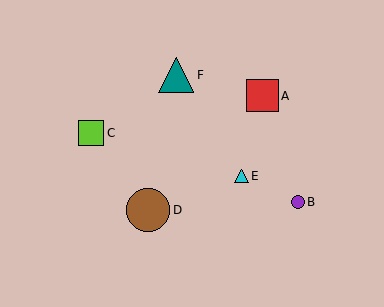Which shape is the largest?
The brown circle (labeled D) is the largest.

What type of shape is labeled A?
Shape A is a red square.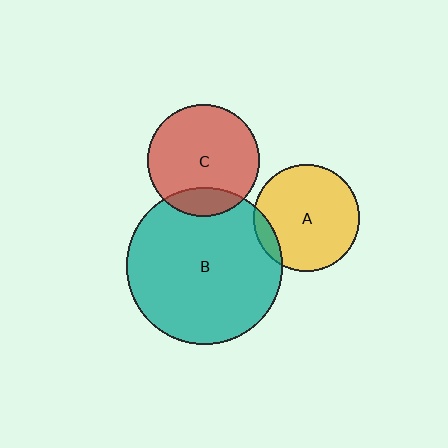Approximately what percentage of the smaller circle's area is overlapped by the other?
Approximately 15%.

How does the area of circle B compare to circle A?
Approximately 2.1 times.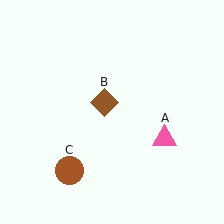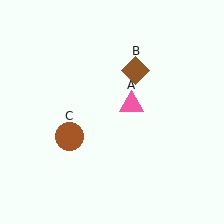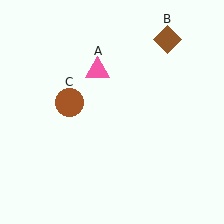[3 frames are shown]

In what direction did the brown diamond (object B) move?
The brown diamond (object B) moved up and to the right.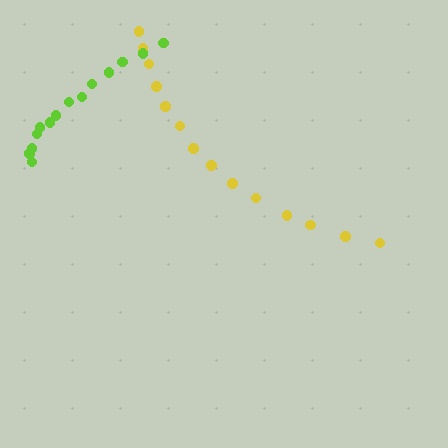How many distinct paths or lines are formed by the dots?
There are 2 distinct paths.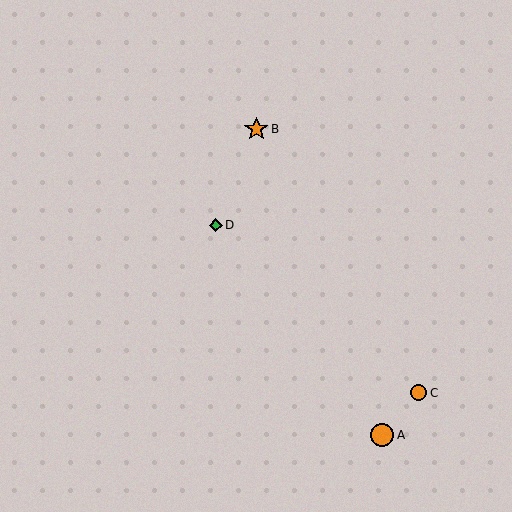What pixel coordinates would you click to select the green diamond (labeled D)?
Click at (216, 225) to select the green diamond D.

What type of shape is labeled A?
Shape A is an orange circle.